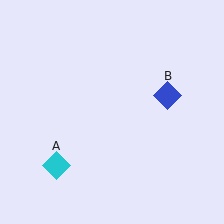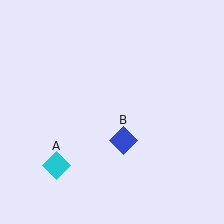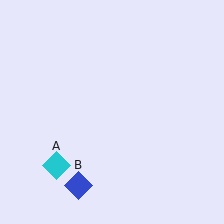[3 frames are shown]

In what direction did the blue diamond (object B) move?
The blue diamond (object B) moved down and to the left.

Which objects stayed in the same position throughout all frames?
Cyan diamond (object A) remained stationary.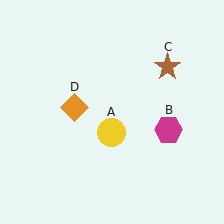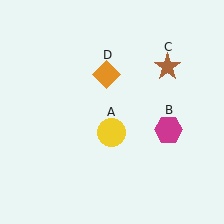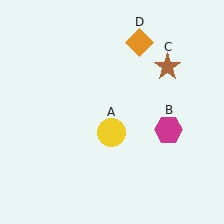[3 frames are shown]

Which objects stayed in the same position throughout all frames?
Yellow circle (object A) and magenta hexagon (object B) and brown star (object C) remained stationary.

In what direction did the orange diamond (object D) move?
The orange diamond (object D) moved up and to the right.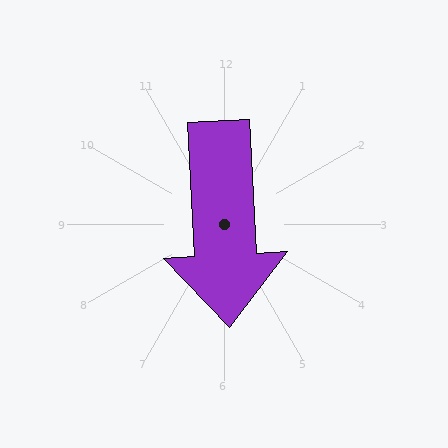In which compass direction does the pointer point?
South.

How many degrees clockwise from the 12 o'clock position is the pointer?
Approximately 177 degrees.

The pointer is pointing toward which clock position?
Roughly 6 o'clock.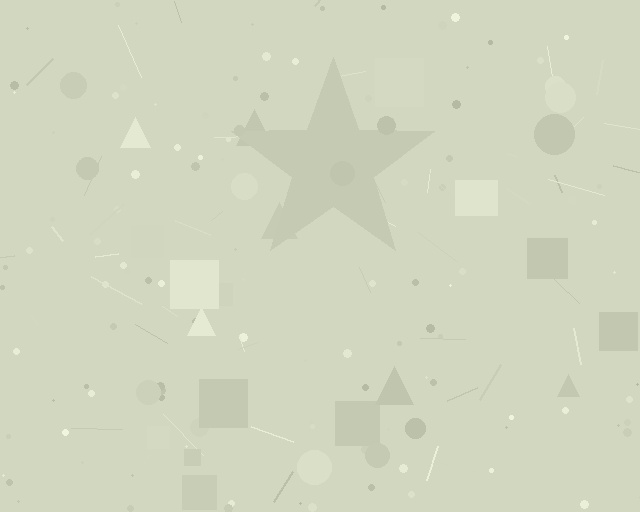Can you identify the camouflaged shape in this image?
The camouflaged shape is a star.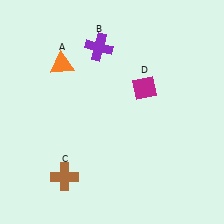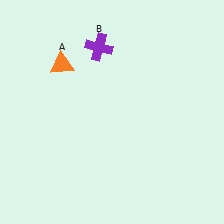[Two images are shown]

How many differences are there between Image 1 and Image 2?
There are 2 differences between the two images.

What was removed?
The magenta diamond (D), the brown cross (C) were removed in Image 2.